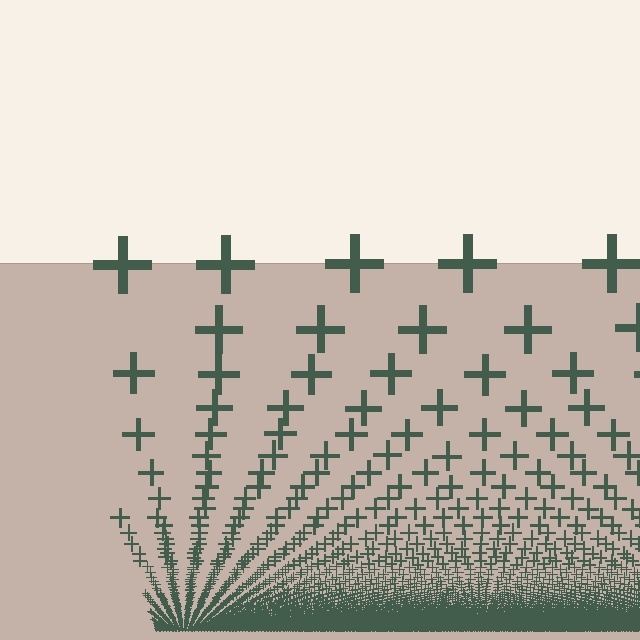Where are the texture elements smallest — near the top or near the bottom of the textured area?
Near the bottom.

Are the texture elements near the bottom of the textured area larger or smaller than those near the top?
Smaller. The gradient is inverted — elements near the bottom are smaller and denser.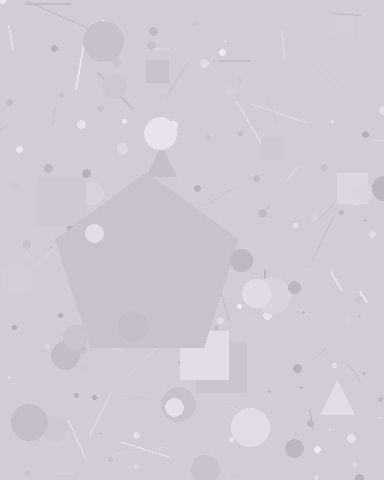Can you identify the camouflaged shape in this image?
The camouflaged shape is a pentagon.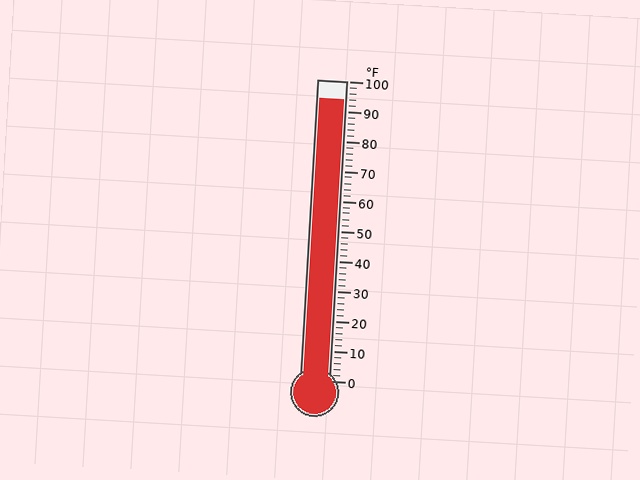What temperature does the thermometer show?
The thermometer shows approximately 94°F.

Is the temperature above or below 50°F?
The temperature is above 50°F.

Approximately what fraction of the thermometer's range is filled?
The thermometer is filled to approximately 95% of its range.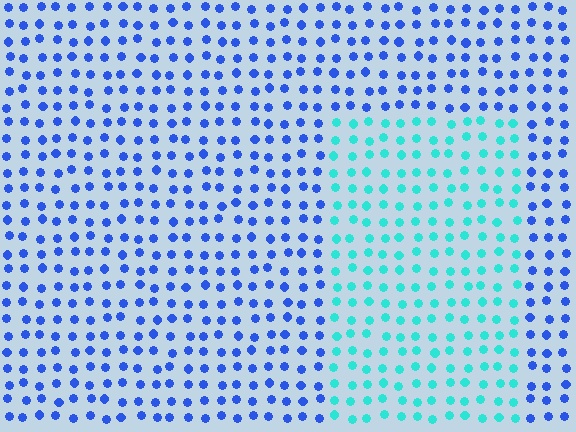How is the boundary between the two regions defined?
The boundary is defined purely by a slight shift in hue (about 52 degrees). Spacing, size, and orientation are identical on both sides.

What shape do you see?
I see a rectangle.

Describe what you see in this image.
The image is filled with small blue elements in a uniform arrangement. A rectangle-shaped region is visible where the elements are tinted to a slightly different hue, forming a subtle color boundary.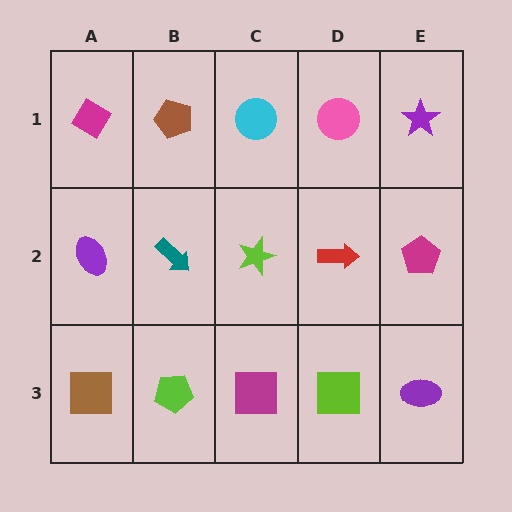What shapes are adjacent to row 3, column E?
A magenta pentagon (row 2, column E), a lime square (row 3, column D).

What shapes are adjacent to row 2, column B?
A brown pentagon (row 1, column B), a lime pentagon (row 3, column B), a purple ellipse (row 2, column A), a lime star (row 2, column C).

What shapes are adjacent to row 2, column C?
A cyan circle (row 1, column C), a magenta square (row 3, column C), a teal arrow (row 2, column B), a red arrow (row 2, column D).